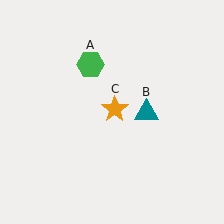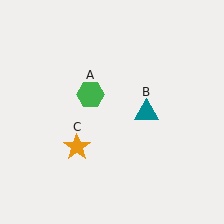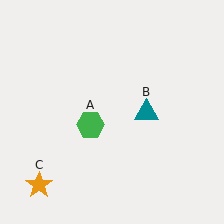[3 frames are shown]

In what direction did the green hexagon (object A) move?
The green hexagon (object A) moved down.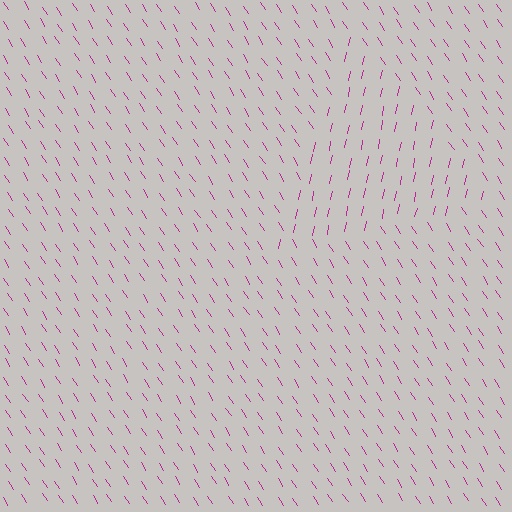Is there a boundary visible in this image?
Yes, there is a texture boundary formed by a change in line orientation.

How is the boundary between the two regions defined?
The boundary is defined purely by a change in line orientation (approximately 45 degrees difference). All lines are the same color and thickness.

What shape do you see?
I see a triangle.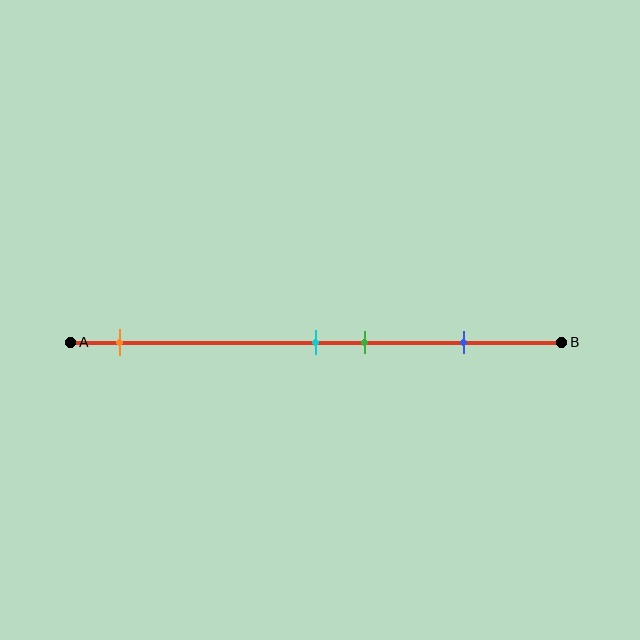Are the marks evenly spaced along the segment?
No, the marks are not evenly spaced.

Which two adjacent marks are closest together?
The cyan and green marks are the closest adjacent pair.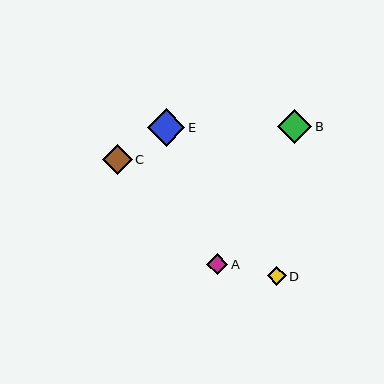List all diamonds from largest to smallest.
From largest to smallest: E, B, C, A, D.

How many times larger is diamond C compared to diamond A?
Diamond C is approximately 1.4 times the size of diamond A.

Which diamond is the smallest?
Diamond D is the smallest with a size of approximately 19 pixels.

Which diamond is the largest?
Diamond E is the largest with a size of approximately 38 pixels.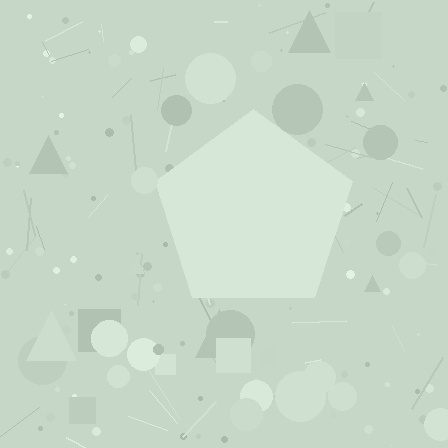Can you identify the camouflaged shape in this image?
The camouflaged shape is a pentagon.